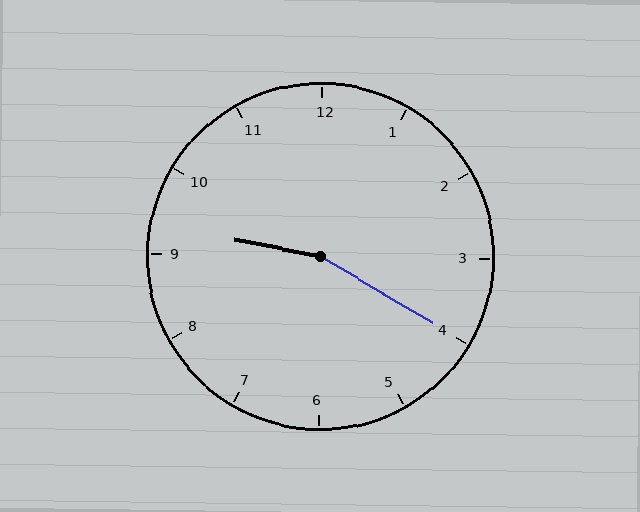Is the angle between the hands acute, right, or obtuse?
It is obtuse.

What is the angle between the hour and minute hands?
Approximately 160 degrees.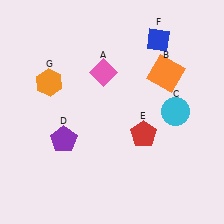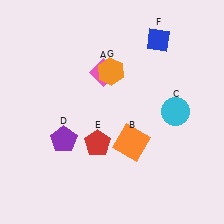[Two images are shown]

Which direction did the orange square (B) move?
The orange square (B) moved down.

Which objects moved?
The objects that moved are: the orange square (B), the red pentagon (E), the orange hexagon (G).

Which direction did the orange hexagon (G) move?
The orange hexagon (G) moved right.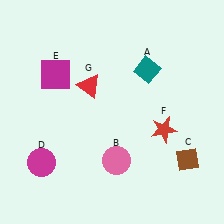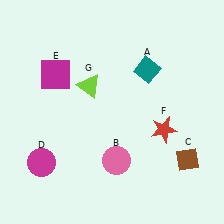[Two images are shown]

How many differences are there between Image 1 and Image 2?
There is 1 difference between the two images.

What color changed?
The triangle (G) changed from red in Image 1 to lime in Image 2.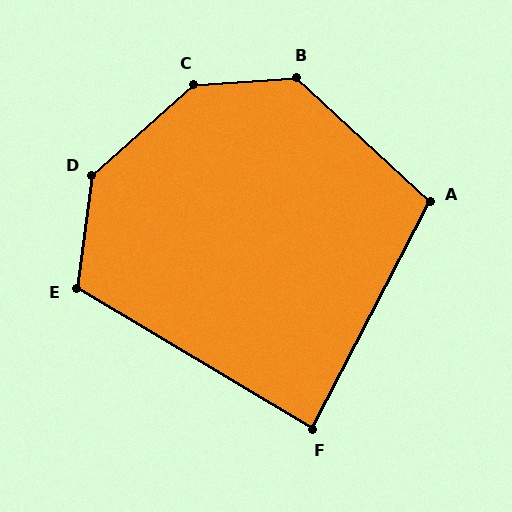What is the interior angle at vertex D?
Approximately 140 degrees (obtuse).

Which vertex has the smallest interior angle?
F, at approximately 87 degrees.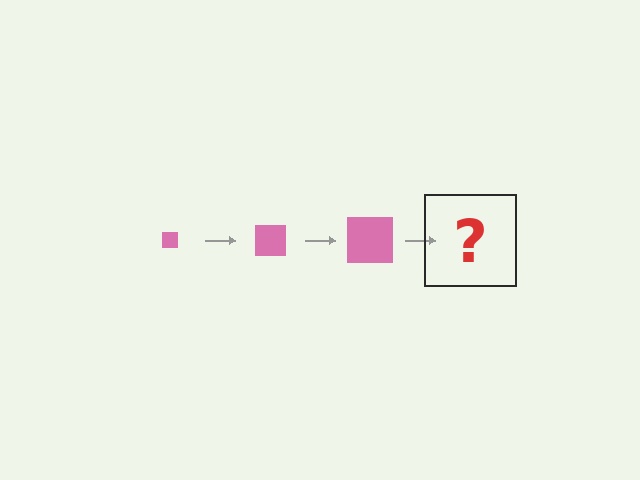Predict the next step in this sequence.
The next step is a pink square, larger than the previous one.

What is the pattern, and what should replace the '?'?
The pattern is that the square gets progressively larger each step. The '?' should be a pink square, larger than the previous one.